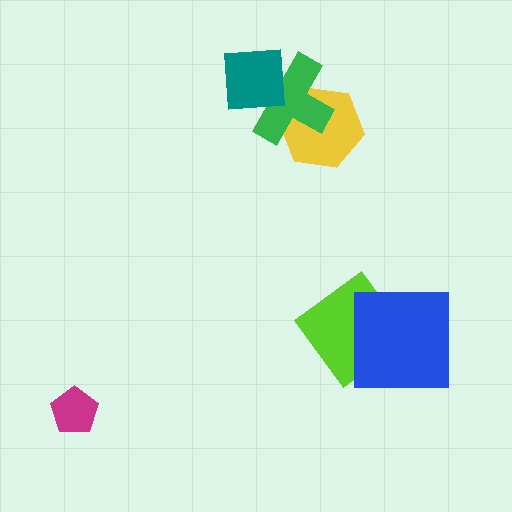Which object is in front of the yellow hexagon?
The green cross is in front of the yellow hexagon.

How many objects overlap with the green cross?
2 objects overlap with the green cross.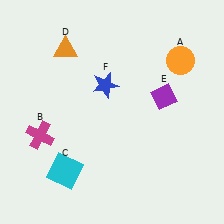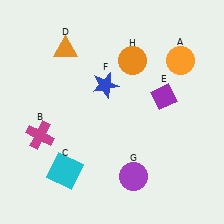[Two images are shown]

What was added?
A purple circle (G), an orange circle (H) were added in Image 2.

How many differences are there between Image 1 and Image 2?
There are 2 differences between the two images.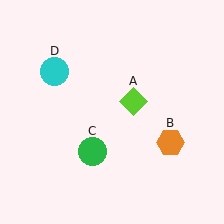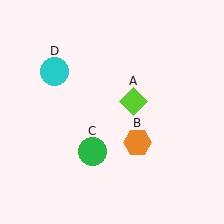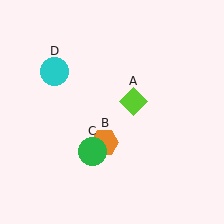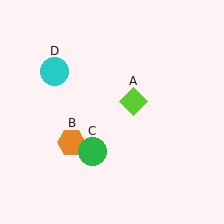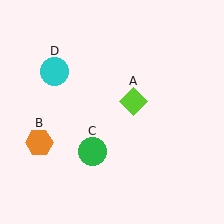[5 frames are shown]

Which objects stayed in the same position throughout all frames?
Lime diamond (object A) and green circle (object C) and cyan circle (object D) remained stationary.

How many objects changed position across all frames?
1 object changed position: orange hexagon (object B).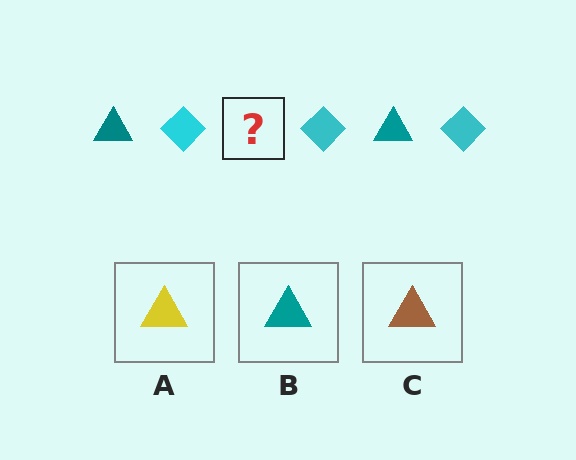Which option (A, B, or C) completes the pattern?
B.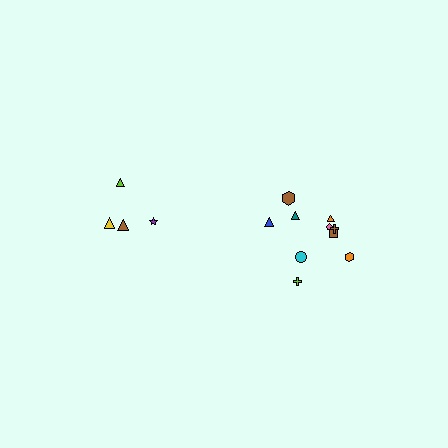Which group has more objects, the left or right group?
The right group.